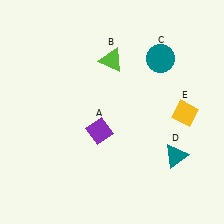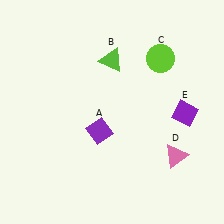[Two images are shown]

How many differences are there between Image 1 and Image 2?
There are 3 differences between the two images.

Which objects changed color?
C changed from teal to lime. D changed from teal to pink. E changed from yellow to purple.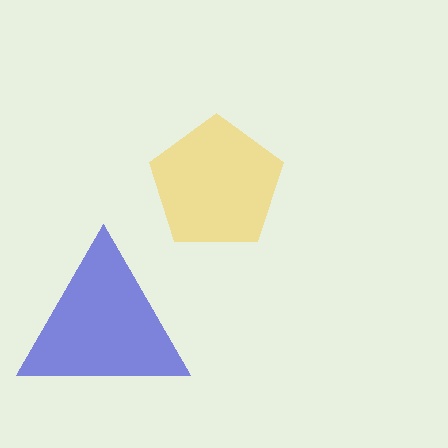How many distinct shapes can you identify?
There are 2 distinct shapes: a yellow pentagon, a blue triangle.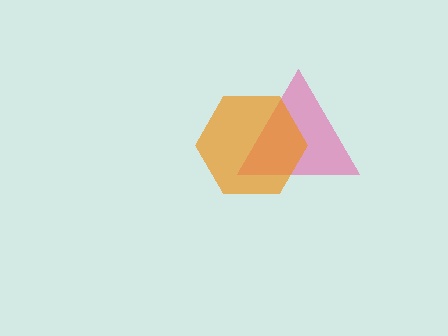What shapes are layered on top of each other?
The layered shapes are: a pink triangle, an orange hexagon.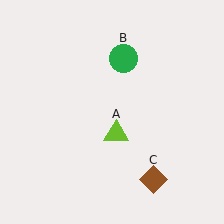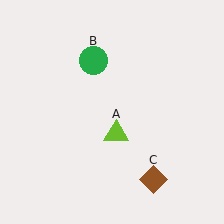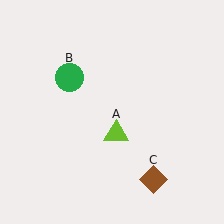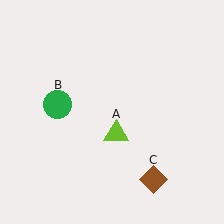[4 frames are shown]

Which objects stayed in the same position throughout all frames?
Lime triangle (object A) and brown diamond (object C) remained stationary.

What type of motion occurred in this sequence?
The green circle (object B) rotated counterclockwise around the center of the scene.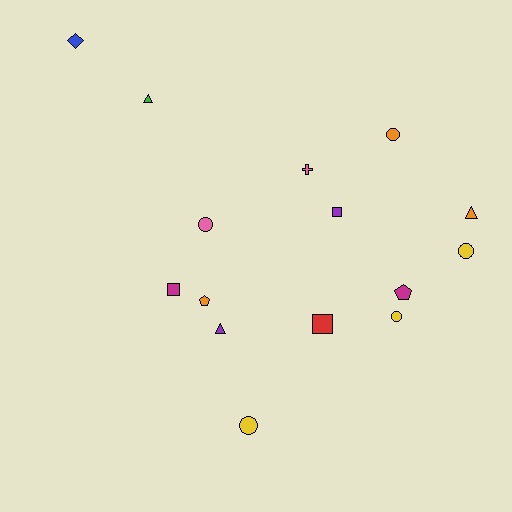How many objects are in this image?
There are 15 objects.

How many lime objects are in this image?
There are no lime objects.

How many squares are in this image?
There are 3 squares.